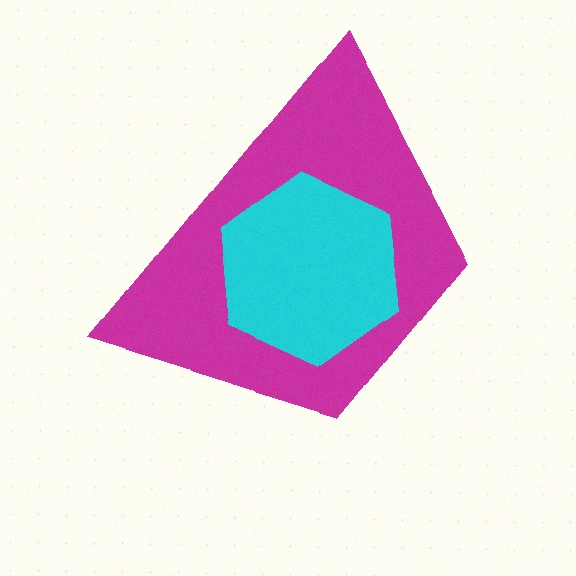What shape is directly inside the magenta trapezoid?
The cyan hexagon.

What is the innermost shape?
The cyan hexagon.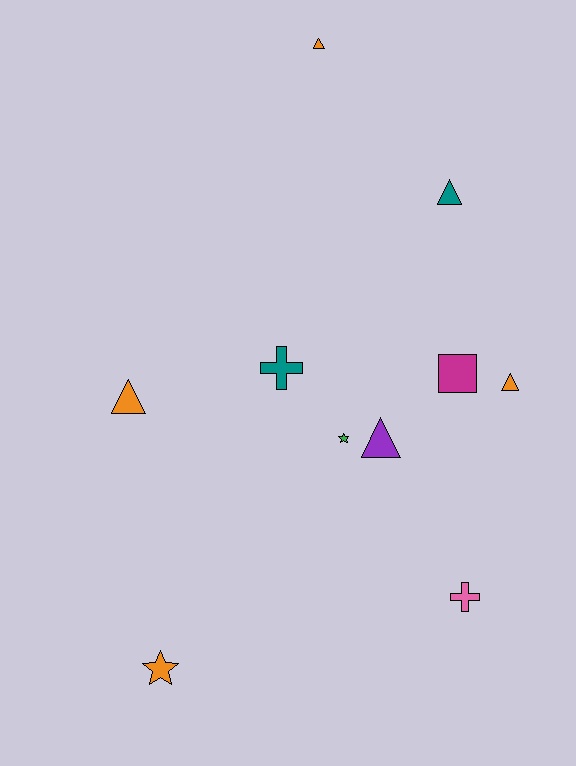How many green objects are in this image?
There is 1 green object.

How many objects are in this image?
There are 10 objects.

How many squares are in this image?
There is 1 square.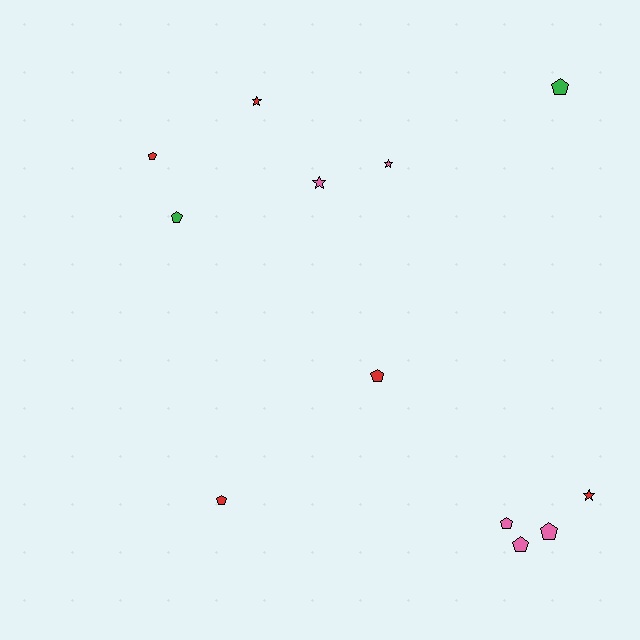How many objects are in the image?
There are 12 objects.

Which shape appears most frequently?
Pentagon, with 8 objects.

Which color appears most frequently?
Red, with 5 objects.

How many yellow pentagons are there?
There are no yellow pentagons.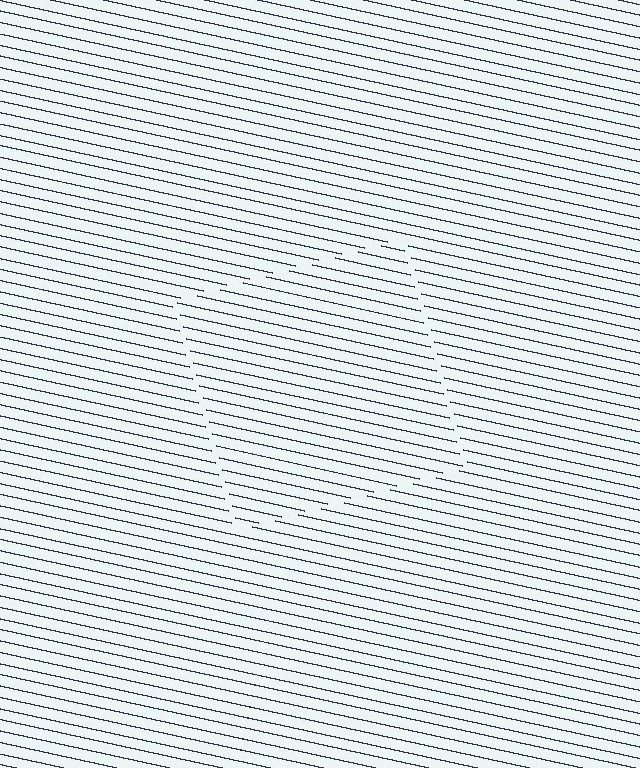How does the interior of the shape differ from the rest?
The interior of the shape contains the same grating, shifted by half a period — the contour is defined by the phase discontinuity where line-ends from the inner and outer gratings abut.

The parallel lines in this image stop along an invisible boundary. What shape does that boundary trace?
An illusory square. The interior of the shape contains the same grating, shifted by half a period — the contour is defined by the phase discontinuity where line-ends from the inner and outer gratings abut.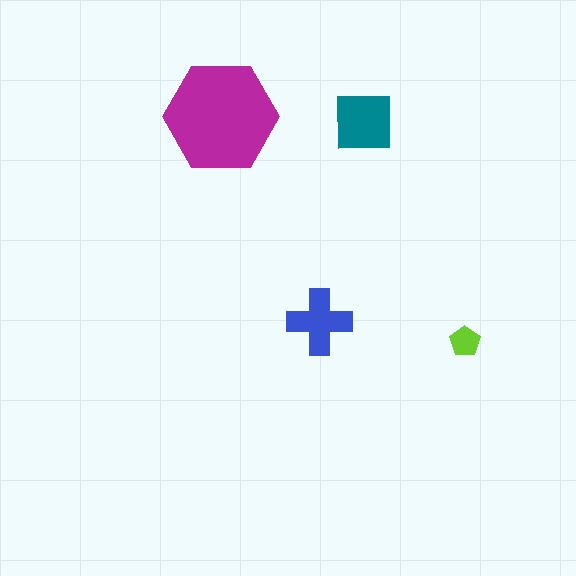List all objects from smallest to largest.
The lime pentagon, the blue cross, the teal square, the magenta hexagon.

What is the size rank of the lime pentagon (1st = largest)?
4th.